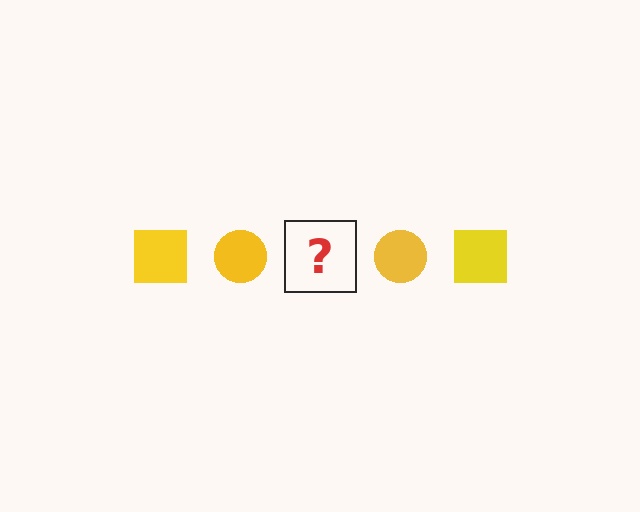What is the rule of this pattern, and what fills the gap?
The rule is that the pattern cycles through square, circle shapes in yellow. The gap should be filled with a yellow square.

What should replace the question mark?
The question mark should be replaced with a yellow square.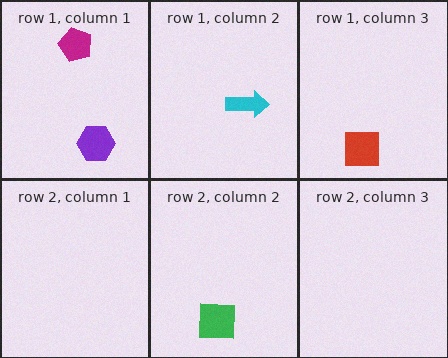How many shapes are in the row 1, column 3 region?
1.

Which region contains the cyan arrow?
The row 1, column 2 region.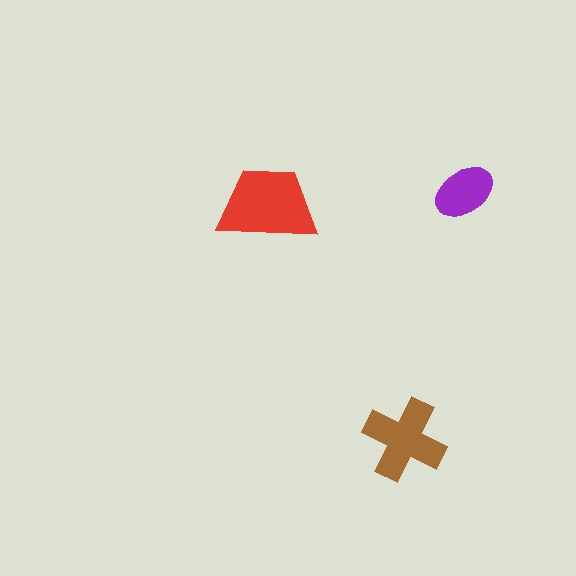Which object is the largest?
The red trapezoid.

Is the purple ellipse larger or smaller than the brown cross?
Smaller.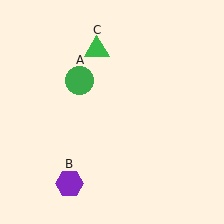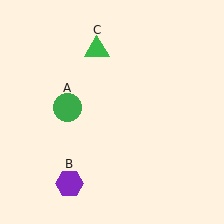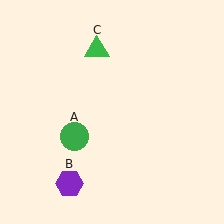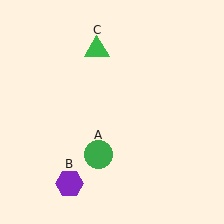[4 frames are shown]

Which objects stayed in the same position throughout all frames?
Purple hexagon (object B) and green triangle (object C) remained stationary.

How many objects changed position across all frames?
1 object changed position: green circle (object A).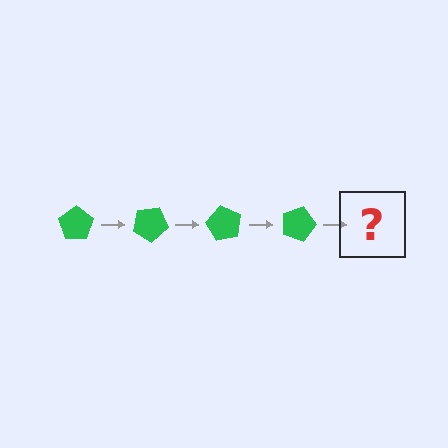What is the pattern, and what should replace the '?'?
The pattern is that the pentagon rotates 30 degrees each step. The '?' should be a green pentagon rotated 120 degrees.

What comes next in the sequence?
The next element should be a green pentagon rotated 120 degrees.